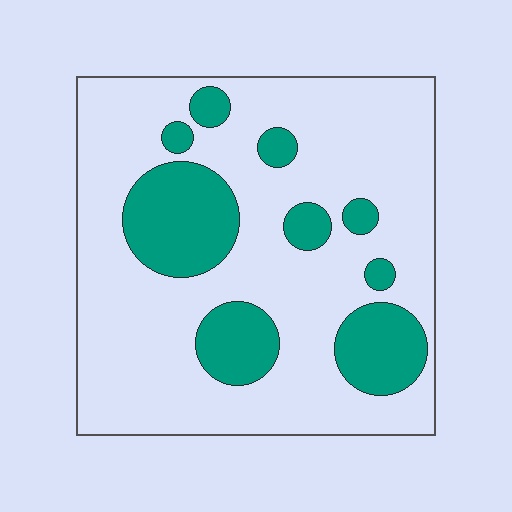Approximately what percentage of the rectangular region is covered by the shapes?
Approximately 25%.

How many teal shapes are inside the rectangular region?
9.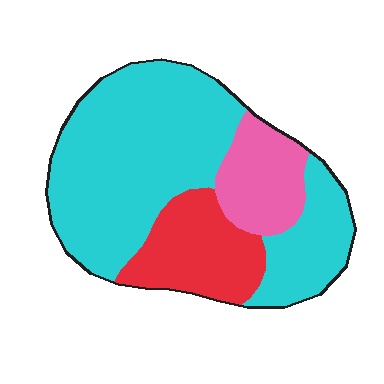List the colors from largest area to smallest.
From largest to smallest: cyan, red, pink.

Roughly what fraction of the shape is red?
Red takes up about one fifth (1/5) of the shape.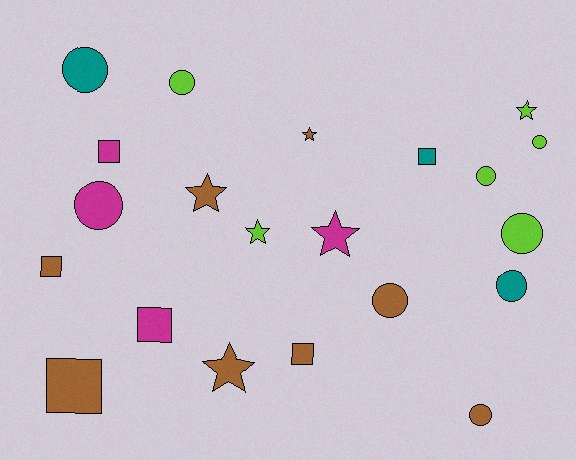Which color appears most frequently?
Brown, with 8 objects.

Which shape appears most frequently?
Circle, with 9 objects.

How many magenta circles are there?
There is 1 magenta circle.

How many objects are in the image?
There are 21 objects.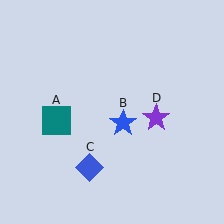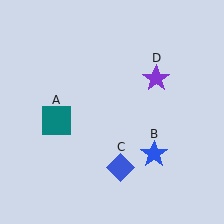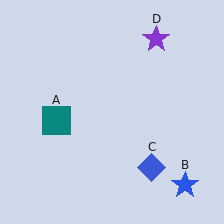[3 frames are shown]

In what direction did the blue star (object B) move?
The blue star (object B) moved down and to the right.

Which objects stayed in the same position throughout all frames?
Teal square (object A) remained stationary.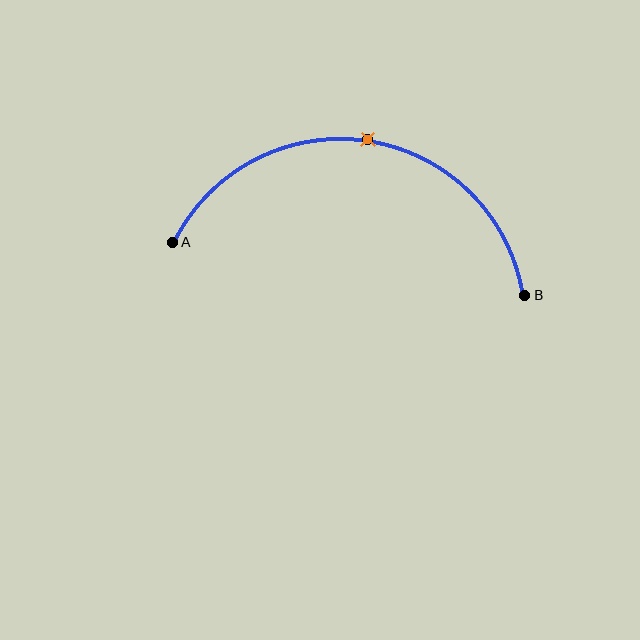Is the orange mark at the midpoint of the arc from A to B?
Yes. The orange mark lies on the arc at equal arc-length from both A and B — it is the arc midpoint.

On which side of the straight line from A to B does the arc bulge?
The arc bulges above the straight line connecting A and B.